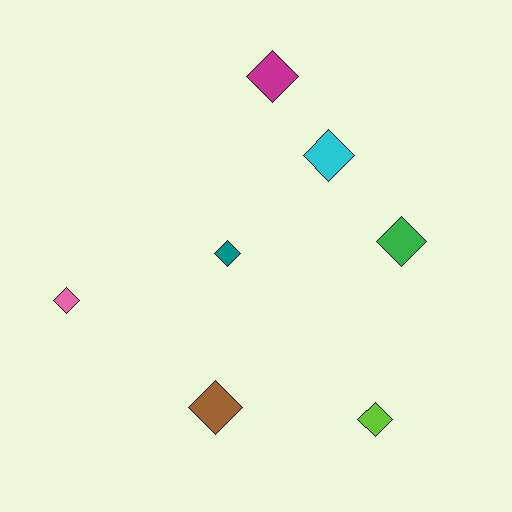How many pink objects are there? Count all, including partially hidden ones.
There is 1 pink object.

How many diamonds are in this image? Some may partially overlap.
There are 7 diamonds.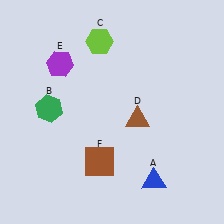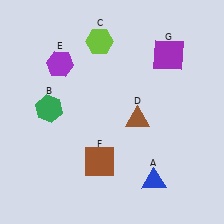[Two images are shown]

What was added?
A purple square (G) was added in Image 2.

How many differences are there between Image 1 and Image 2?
There is 1 difference between the two images.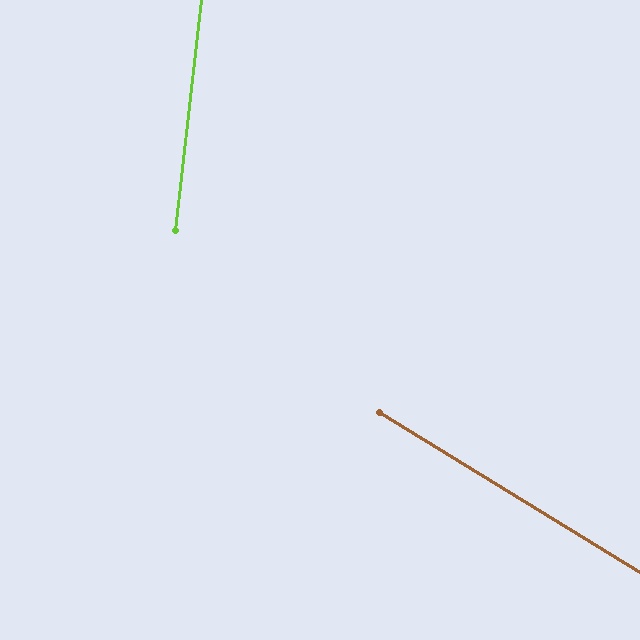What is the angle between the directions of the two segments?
Approximately 65 degrees.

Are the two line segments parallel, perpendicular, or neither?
Neither parallel nor perpendicular — they differ by about 65°.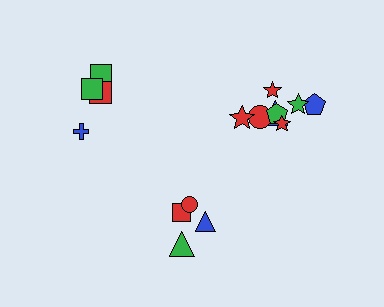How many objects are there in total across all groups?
There are 16 objects.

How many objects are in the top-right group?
There are 8 objects.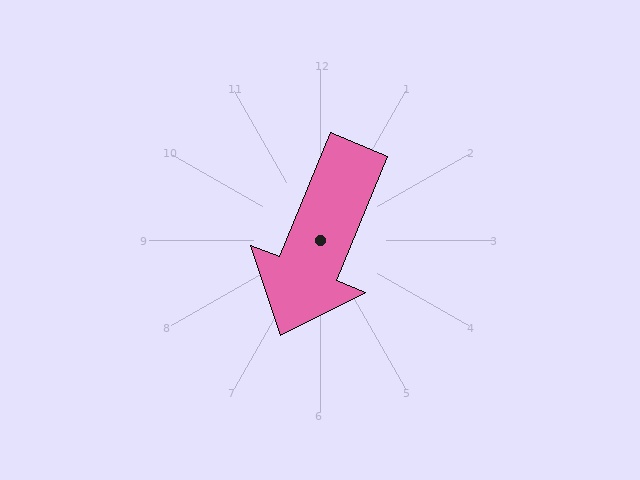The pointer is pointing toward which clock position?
Roughly 7 o'clock.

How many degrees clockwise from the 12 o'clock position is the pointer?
Approximately 202 degrees.